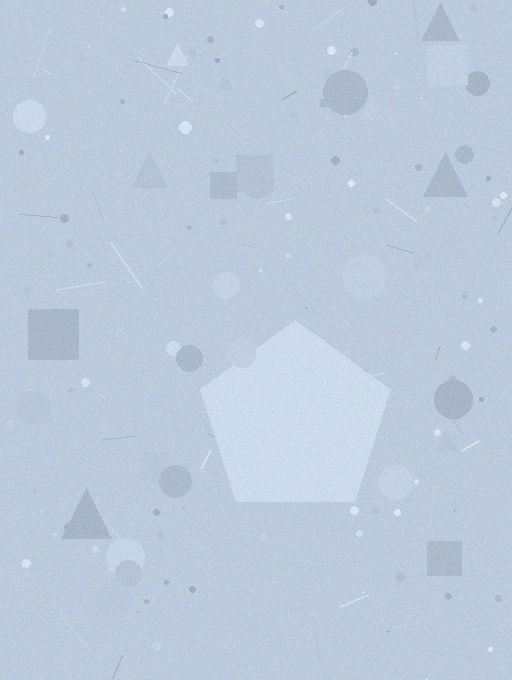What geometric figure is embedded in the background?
A pentagon is embedded in the background.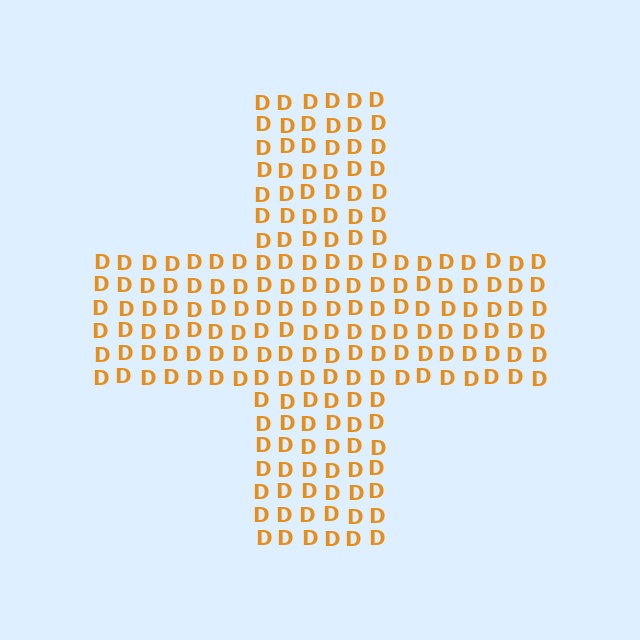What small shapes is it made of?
It is made of small letter D's.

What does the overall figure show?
The overall figure shows a cross.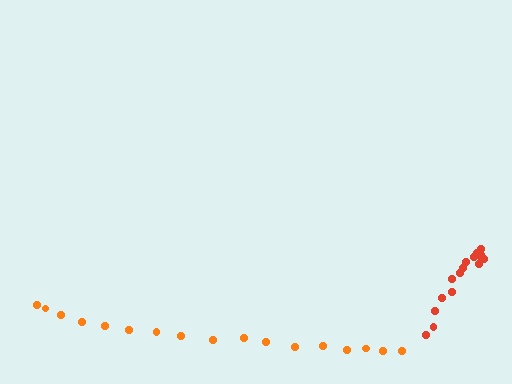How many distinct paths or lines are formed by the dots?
There are 2 distinct paths.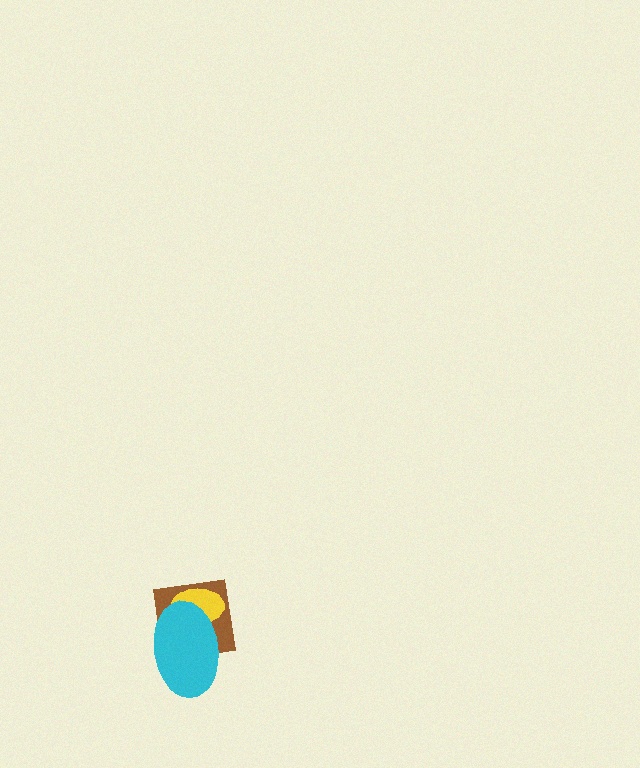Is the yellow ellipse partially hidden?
Yes, it is partially covered by another shape.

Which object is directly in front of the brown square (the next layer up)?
The yellow ellipse is directly in front of the brown square.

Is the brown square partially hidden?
Yes, it is partially covered by another shape.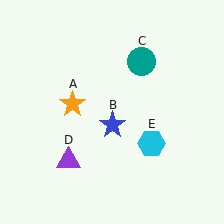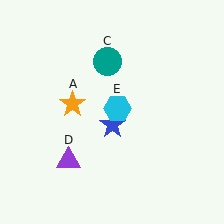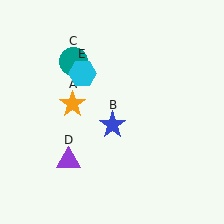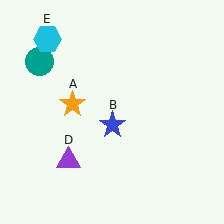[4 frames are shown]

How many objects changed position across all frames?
2 objects changed position: teal circle (object C), cyan hexagon (object E).